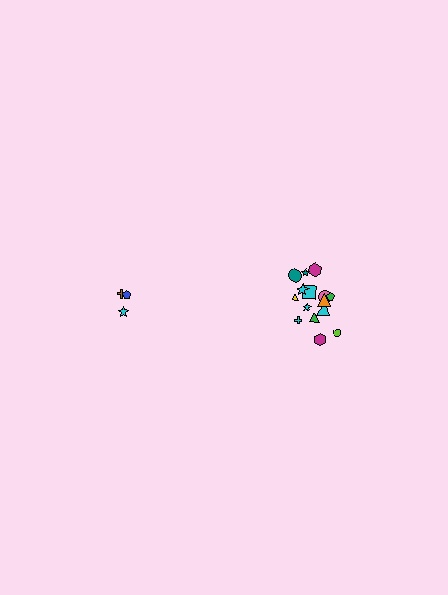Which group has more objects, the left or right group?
The right group.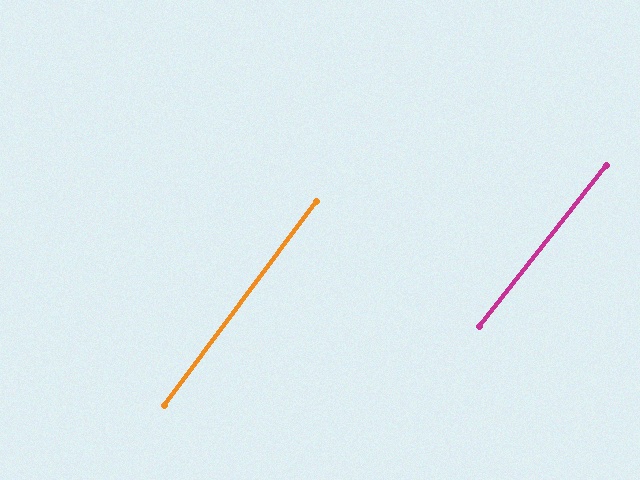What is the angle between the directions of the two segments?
Approximately 2 degrees.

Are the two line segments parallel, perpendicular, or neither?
Parallel — their directions differ by only 1.7°.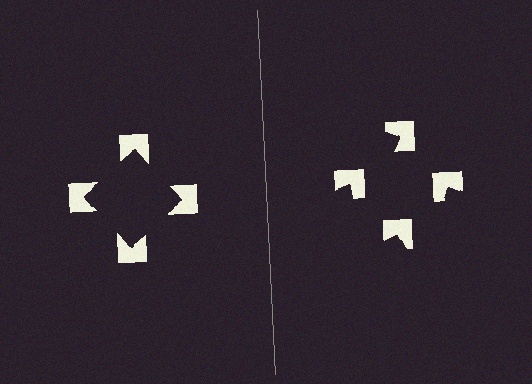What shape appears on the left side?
An illusory square.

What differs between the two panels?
The notched squares are positioned identically on both sides; only the wedge orientations differ. On the left they align to a square; on the right they are misaligned.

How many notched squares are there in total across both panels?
8 — 4 on each side.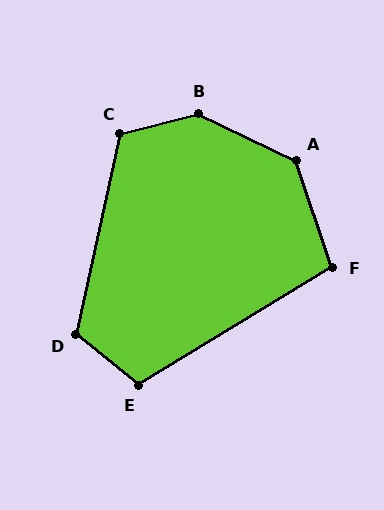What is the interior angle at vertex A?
Approximately 134 degrees (obtuse).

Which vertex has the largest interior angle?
B, at approximately 141 degrees.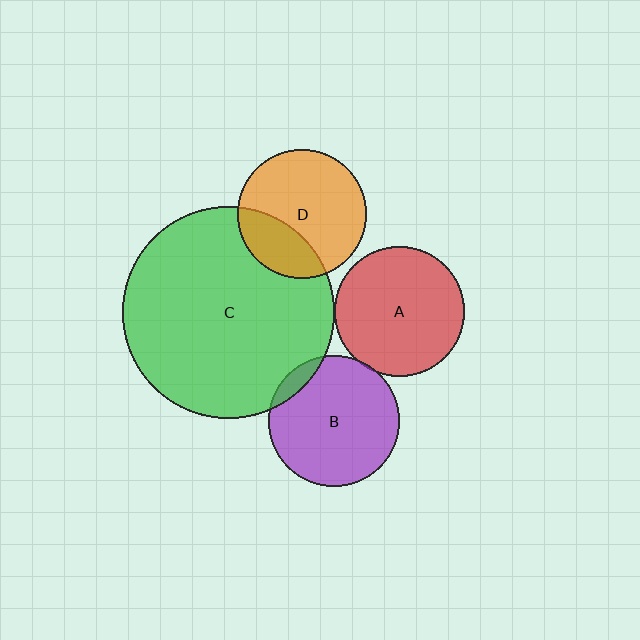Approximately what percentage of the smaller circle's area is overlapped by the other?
Approximately 10%.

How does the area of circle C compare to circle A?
Approximately 2.7 times.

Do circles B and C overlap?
Yes.